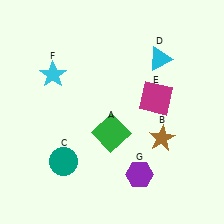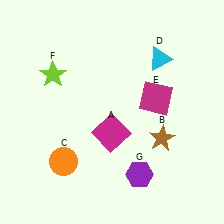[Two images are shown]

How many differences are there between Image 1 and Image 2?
There are 3 differences between the two images.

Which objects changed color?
A changed from green to magenta. C changed from teal to orange. F changed from cyan to lime.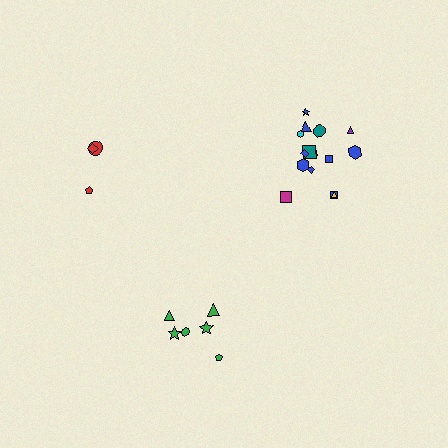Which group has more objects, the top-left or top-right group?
The top-right group.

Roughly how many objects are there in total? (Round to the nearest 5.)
Roughly 25 objects in total.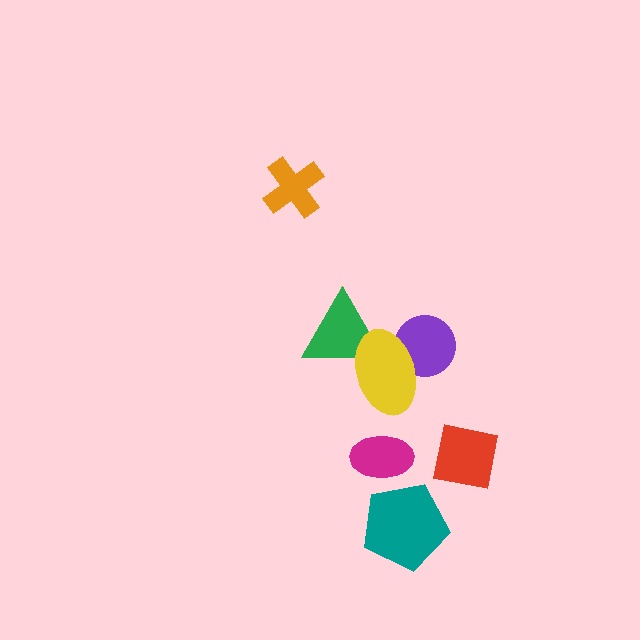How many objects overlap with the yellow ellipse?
2 objects overlap with the yellow ellipse.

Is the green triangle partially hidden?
Yes, it is partially covered by another shape.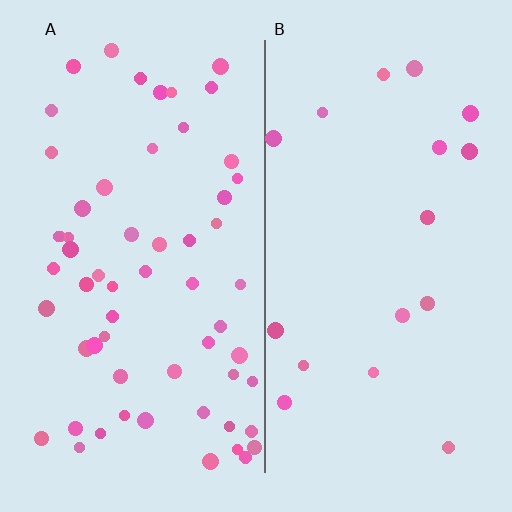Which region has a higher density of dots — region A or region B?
A (the left).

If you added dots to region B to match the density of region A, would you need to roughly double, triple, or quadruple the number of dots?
Approximately triple.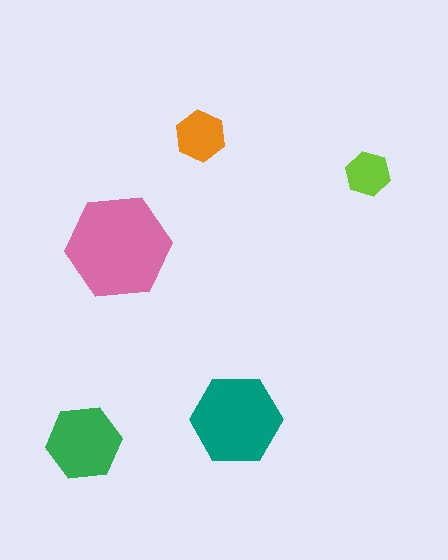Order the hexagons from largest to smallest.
the pink one, the teal one, the green one, the orange one, the lime one.